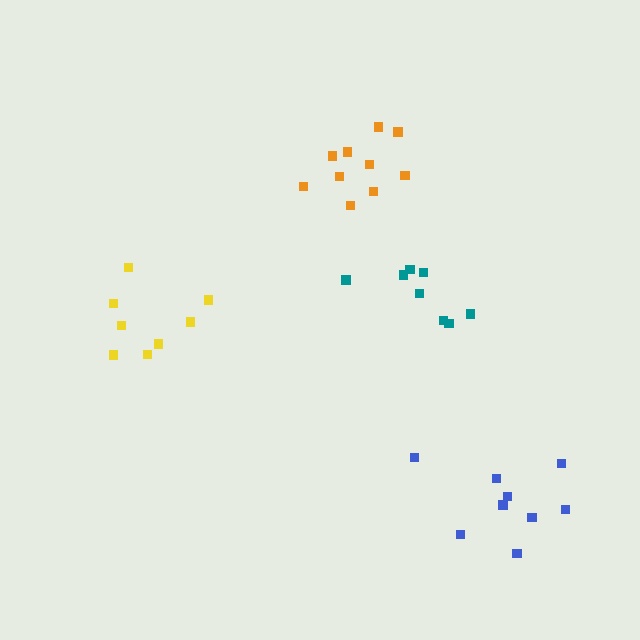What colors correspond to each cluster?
The clusters are colored: blue, orange, teal, yellow.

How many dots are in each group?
Group 1: 9 dots, Group 2: 10 dots, Group 3: 8 dots, Group 4: 8 dots (35 total).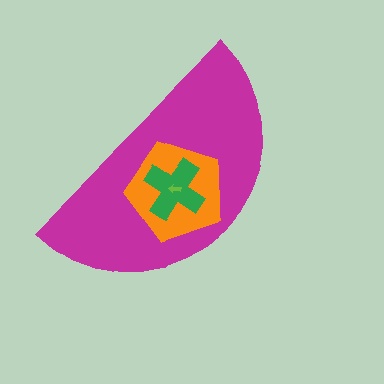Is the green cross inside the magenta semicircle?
Yes.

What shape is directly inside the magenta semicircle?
The orange pentagon.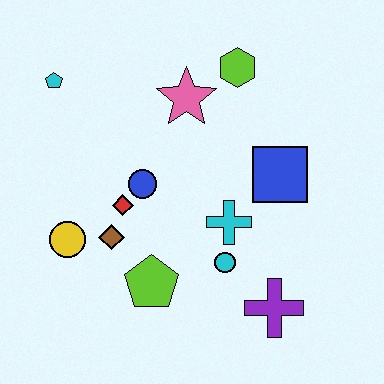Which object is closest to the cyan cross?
The cyan circle is closest to the cyan cross.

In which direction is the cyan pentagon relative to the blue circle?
The cyan pentagon is above the blue circle.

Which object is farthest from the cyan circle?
The cyan pentagon is farthest from the cyan circle.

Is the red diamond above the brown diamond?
Yes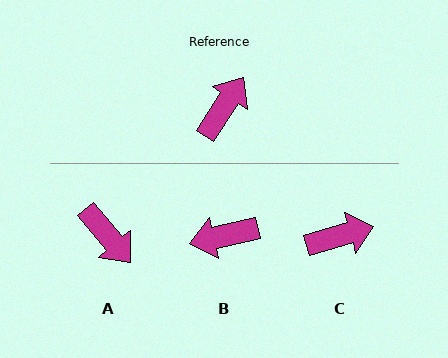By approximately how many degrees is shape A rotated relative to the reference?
Approximately 106 degrees clockwise.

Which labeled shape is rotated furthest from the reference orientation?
B, about 136 degrees away.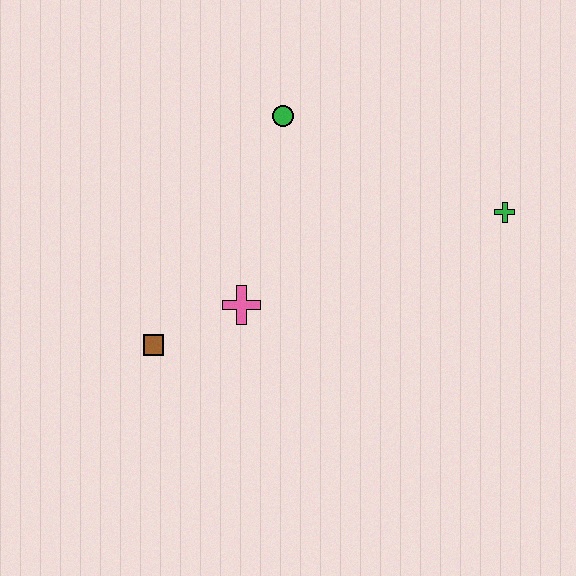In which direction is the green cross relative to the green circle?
The green cross is to the right of the green circle.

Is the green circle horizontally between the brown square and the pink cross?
No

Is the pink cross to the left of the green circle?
Yes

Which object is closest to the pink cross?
The brown square is closest to the pink cross.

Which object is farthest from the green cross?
The brown square is farthest from the green cross.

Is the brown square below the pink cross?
Yes